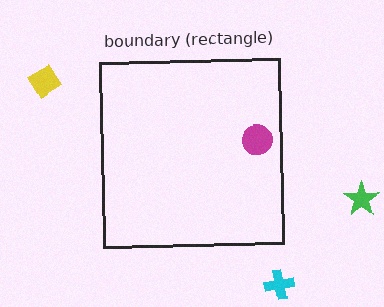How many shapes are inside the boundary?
1 inside, 3 outside.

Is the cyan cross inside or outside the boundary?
Outside.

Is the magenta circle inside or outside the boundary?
Inside.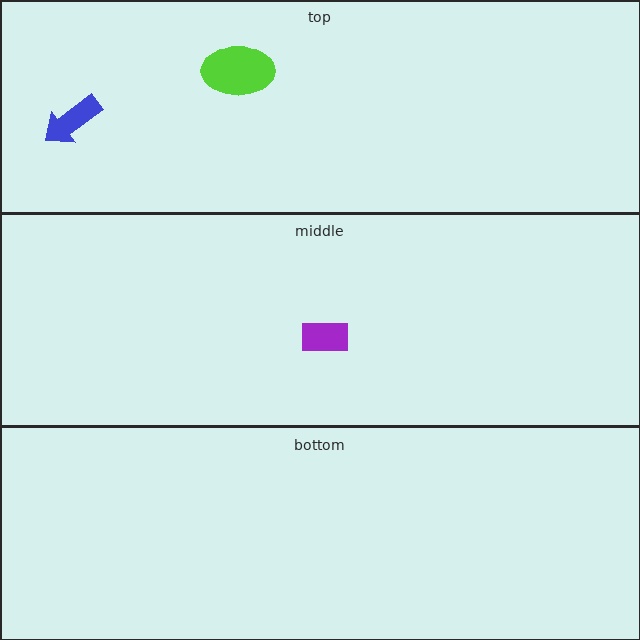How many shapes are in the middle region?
1.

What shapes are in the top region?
The lime ellipse, the blue arrow.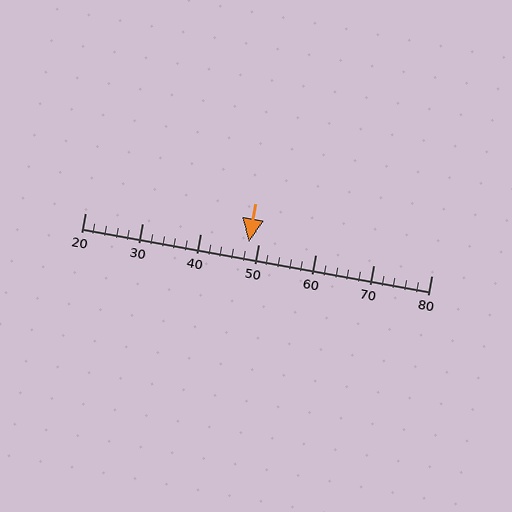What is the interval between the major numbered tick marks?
The major tick marks are spaced 10 units apart.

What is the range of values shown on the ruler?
The ruler shows values from 20 to 80.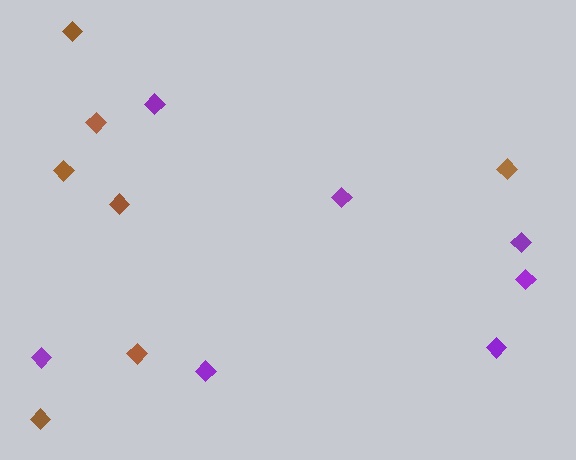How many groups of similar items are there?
There are 2 groups: one group of brown diamonds (7) and one group of purple diamonds (7).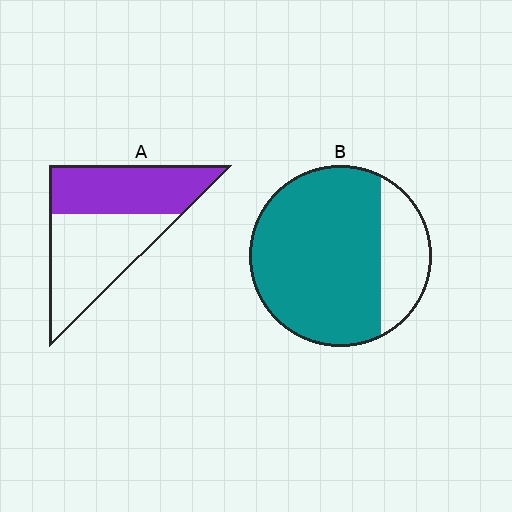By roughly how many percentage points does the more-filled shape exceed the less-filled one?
By roughly 30 percentage points (B over A).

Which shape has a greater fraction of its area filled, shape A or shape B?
Shape B.